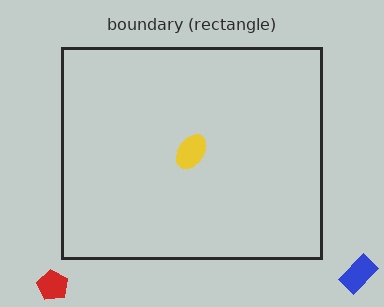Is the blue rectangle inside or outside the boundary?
Outside.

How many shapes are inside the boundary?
1 inside, 2 outside.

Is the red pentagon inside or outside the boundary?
Outside.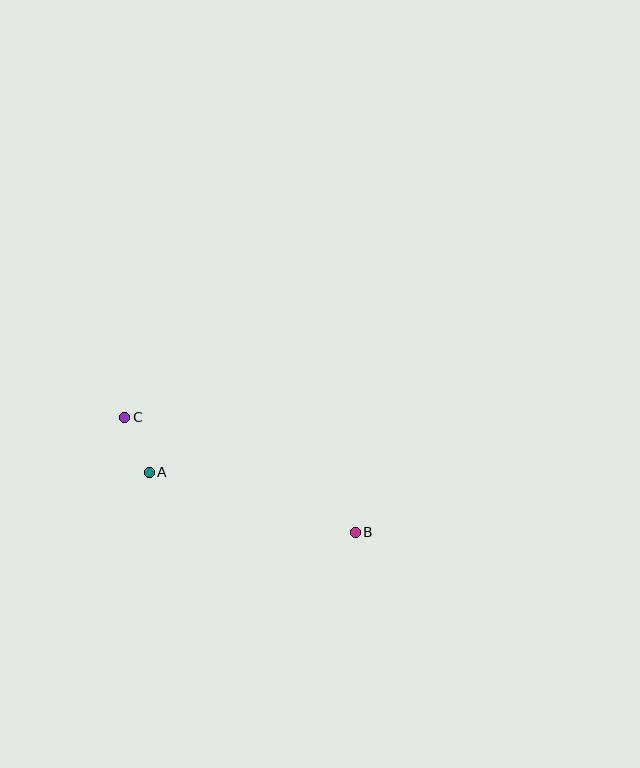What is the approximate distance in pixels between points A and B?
The distance between A and B is approximately 214 pixels.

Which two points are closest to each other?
Points A and C are closest to each other.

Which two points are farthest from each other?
Points B and C are farthest from each other.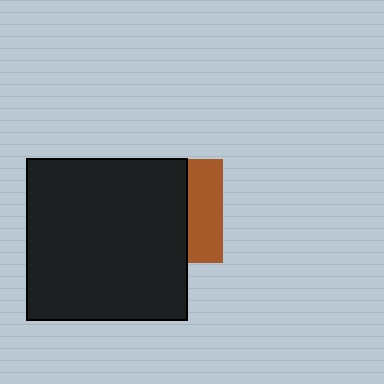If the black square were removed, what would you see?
You would see the complete brown square.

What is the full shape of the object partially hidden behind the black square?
The partially hidden object is a brown square.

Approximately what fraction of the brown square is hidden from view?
Roughly 65% of the brown square is hidden behind the black square.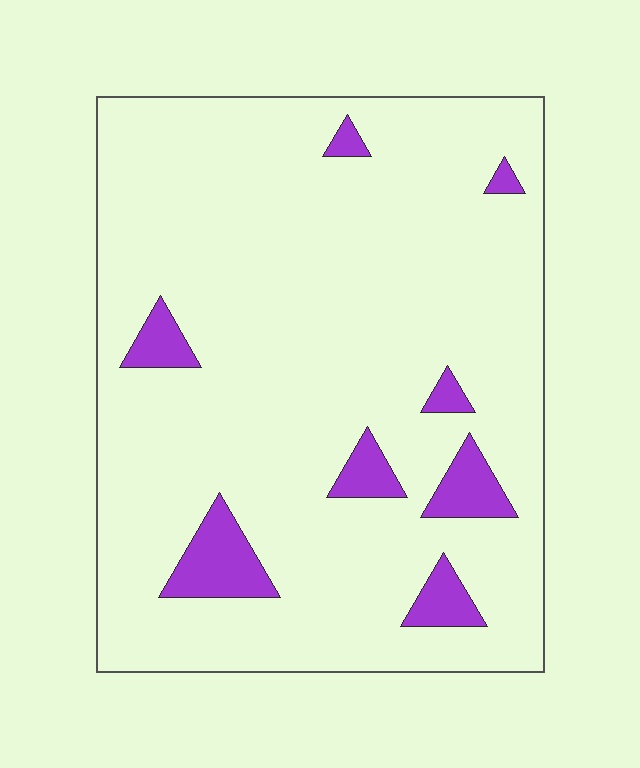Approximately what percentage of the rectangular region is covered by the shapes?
Approximately 10%.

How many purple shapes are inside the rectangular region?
8.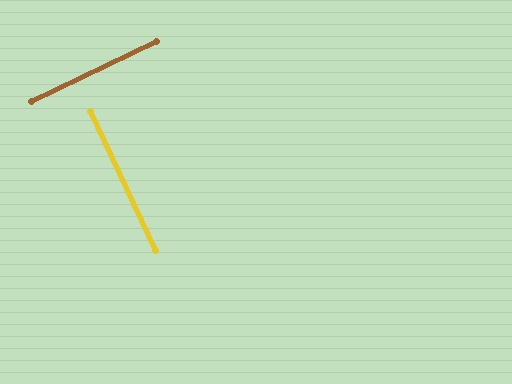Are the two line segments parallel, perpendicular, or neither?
Perpendicular — they meet at approximately 89°.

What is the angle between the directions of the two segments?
Approximately 89 degrees.